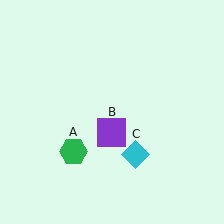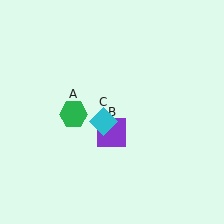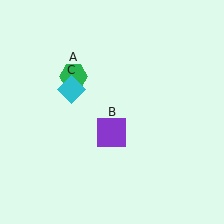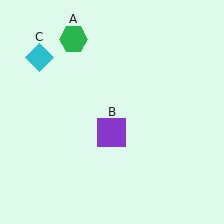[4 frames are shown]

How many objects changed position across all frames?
2 objects changed position: green hexagon (object A), cyan diamond (object C).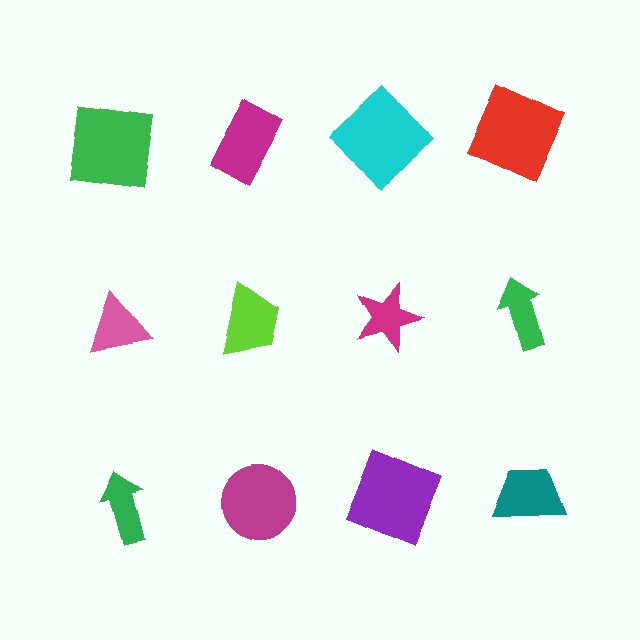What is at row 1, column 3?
A cyan diamond.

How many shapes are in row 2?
4 shapes.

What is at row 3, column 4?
A teal trapezoid.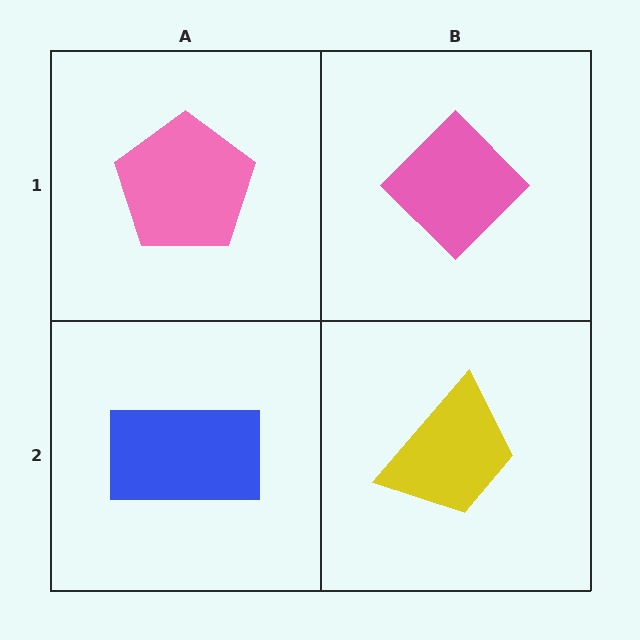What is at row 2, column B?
A yellow trapezoid.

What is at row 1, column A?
A pink pentagon.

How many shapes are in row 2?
2 shapes.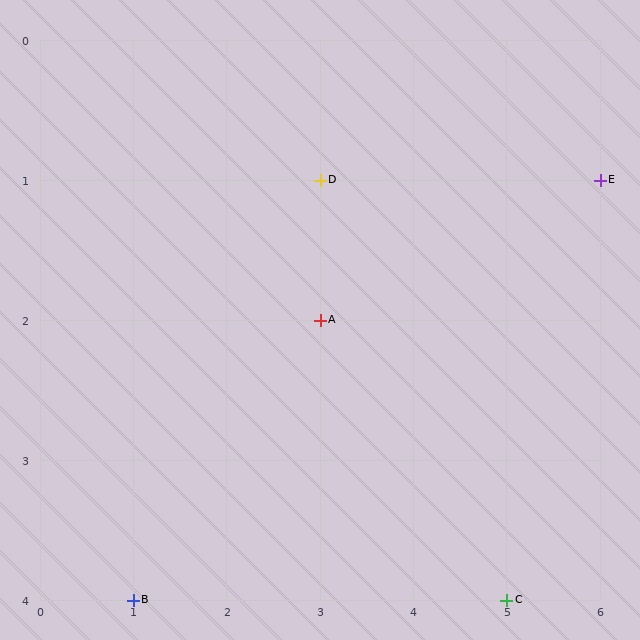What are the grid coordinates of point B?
Point B is at grid coordinates (1, 4).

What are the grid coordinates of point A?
Point A is at grid coordinates (3, 2).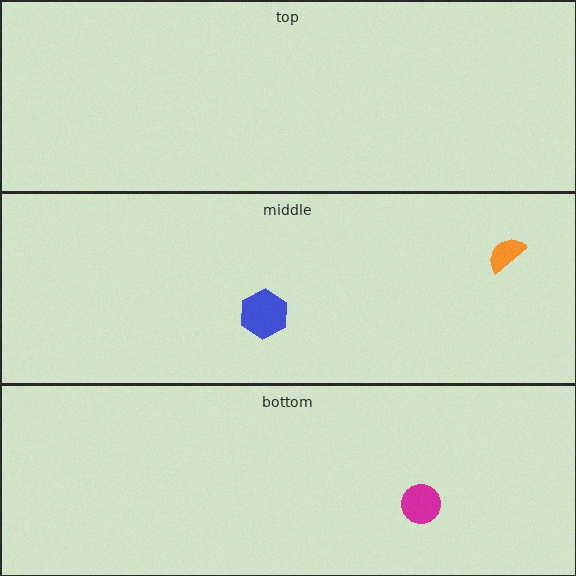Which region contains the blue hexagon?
The middle region.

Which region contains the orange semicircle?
The middle region.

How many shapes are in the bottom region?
1.